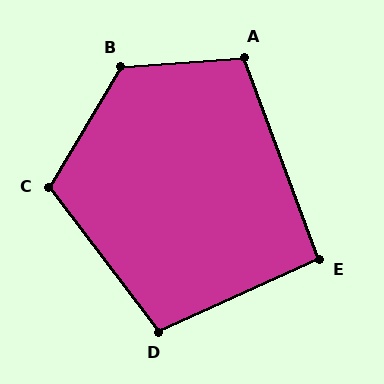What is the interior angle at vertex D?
Approximately 103 degrees (obtuse).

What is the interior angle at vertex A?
Approximately 106 degrees (obtuse).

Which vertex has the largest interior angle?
B, at approximately 125 degrees.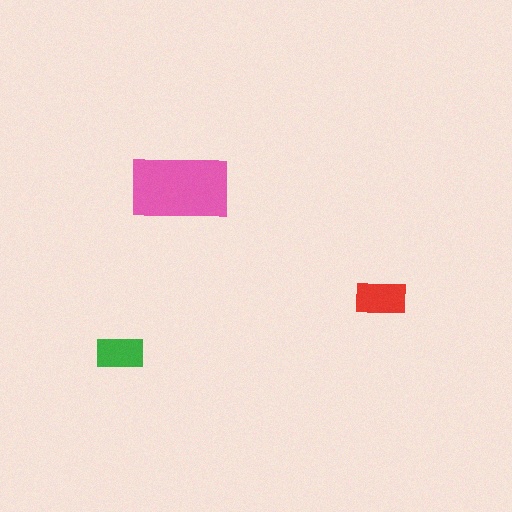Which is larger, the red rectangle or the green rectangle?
The red one.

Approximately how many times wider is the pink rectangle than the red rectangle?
About 2 times wider.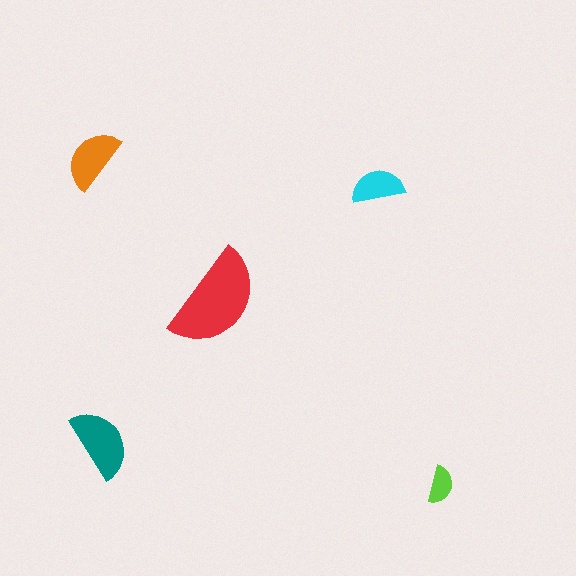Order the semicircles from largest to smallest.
the red one, the teal one, the orange one, the cyan one, the lime one.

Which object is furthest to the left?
The orange semicircle is leftmost.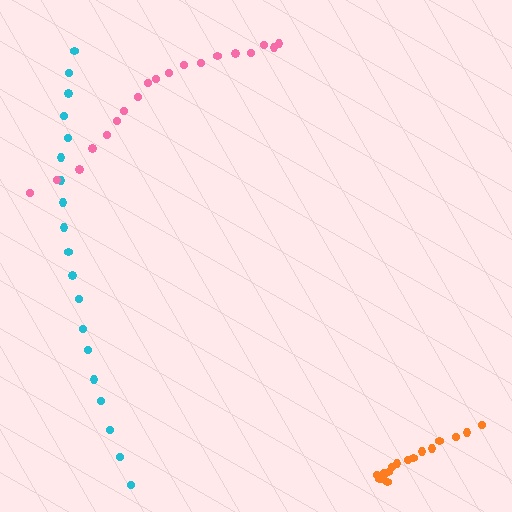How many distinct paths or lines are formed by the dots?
There are 3 distinct paths.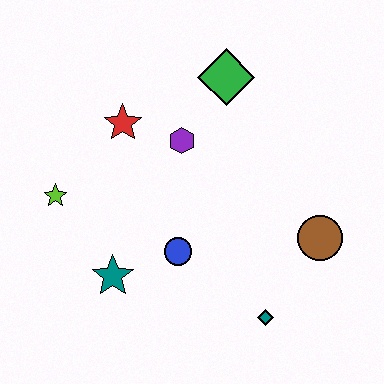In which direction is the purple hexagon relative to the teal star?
The purple hexagon is above the teal star.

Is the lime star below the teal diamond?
No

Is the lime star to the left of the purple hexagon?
Yes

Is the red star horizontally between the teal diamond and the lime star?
Yes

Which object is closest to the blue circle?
The teal star is closest to the blue circle.